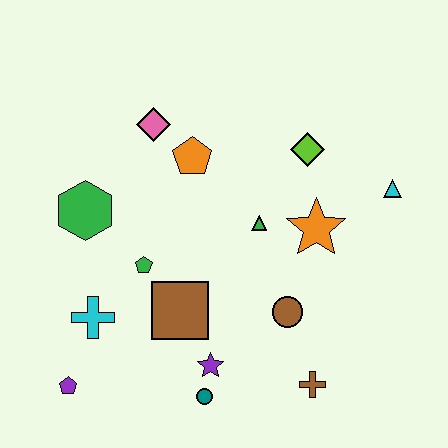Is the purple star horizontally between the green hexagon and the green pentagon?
No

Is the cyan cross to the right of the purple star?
No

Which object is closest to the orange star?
The green triangle is closest to the orange star.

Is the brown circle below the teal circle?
No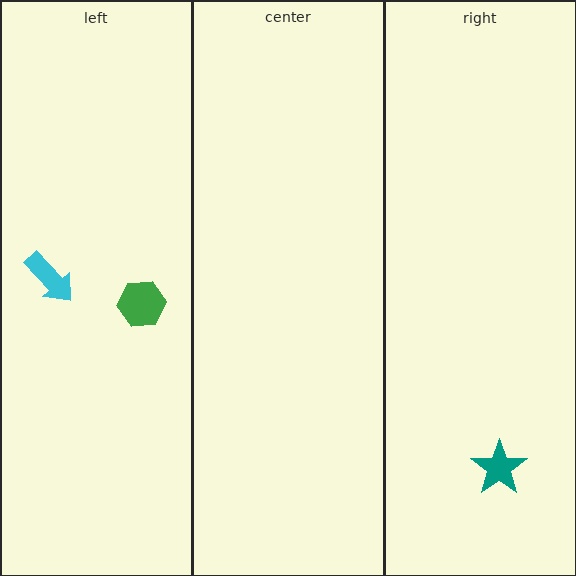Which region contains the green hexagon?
The left region.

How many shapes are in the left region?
2.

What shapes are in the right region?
The teal star.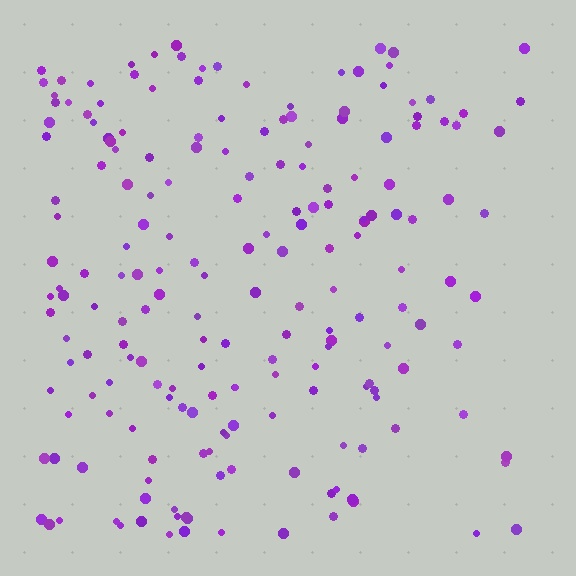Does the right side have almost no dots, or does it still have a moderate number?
Still a moderate number, just noticeably fewer than the left.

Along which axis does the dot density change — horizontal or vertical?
Horizontal.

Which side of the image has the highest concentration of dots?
The left.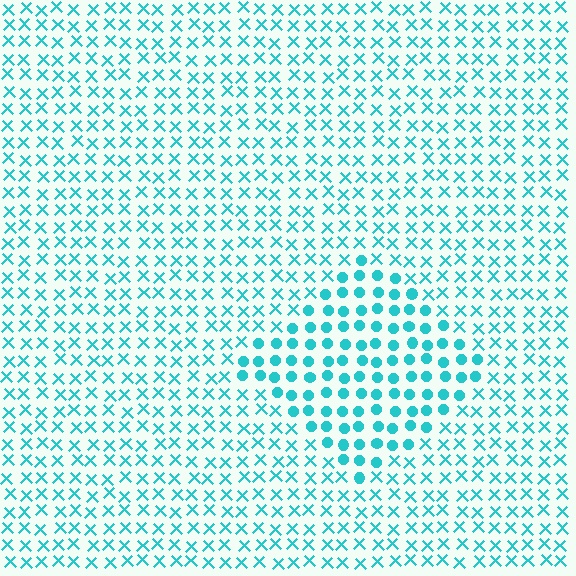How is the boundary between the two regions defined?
The boundary is defined by a change in element shape: circles inside vs. X marks outside. All elements share the same color and spacing.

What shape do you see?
I see a diamond.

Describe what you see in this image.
The image is filled with small cyan elements arranged in a uniform grid. A diamond-shaped region contains circles, while the surrounding area contains X marks. The boundary is defined purely by the change in element shape.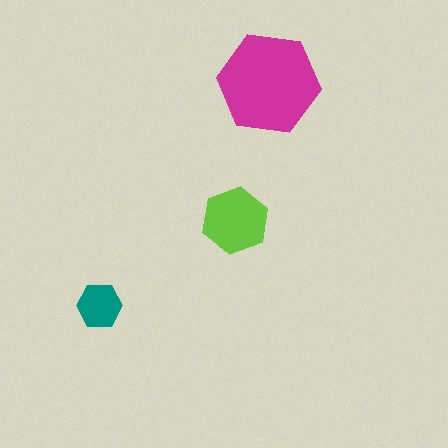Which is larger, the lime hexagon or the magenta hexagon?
The magenta one.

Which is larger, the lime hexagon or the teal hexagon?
The lime one.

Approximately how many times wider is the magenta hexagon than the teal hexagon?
About 2.5 times wider.